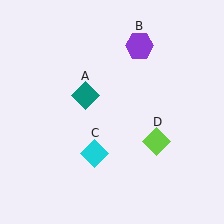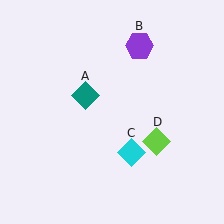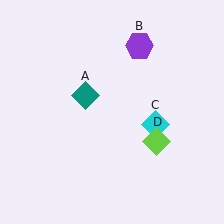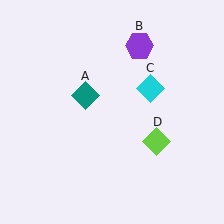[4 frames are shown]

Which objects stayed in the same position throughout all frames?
Teal diamond (object A) and purple hexagon (object B) and lime diamond (object D) remained stationary.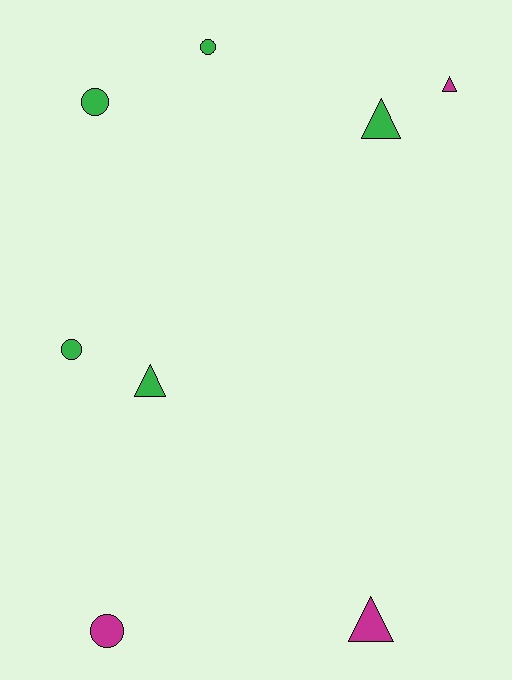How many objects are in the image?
There are 8 objects.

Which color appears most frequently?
Green, with 5 objects.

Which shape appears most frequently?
Triangle, with 4 objects.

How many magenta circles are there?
There is 1 magenta circle.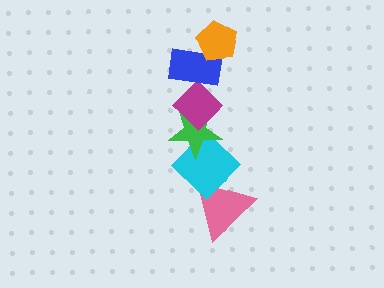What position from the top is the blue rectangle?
The blue rectangle is 2nd from the top.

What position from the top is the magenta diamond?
The magenta diamond is 3rd from the top.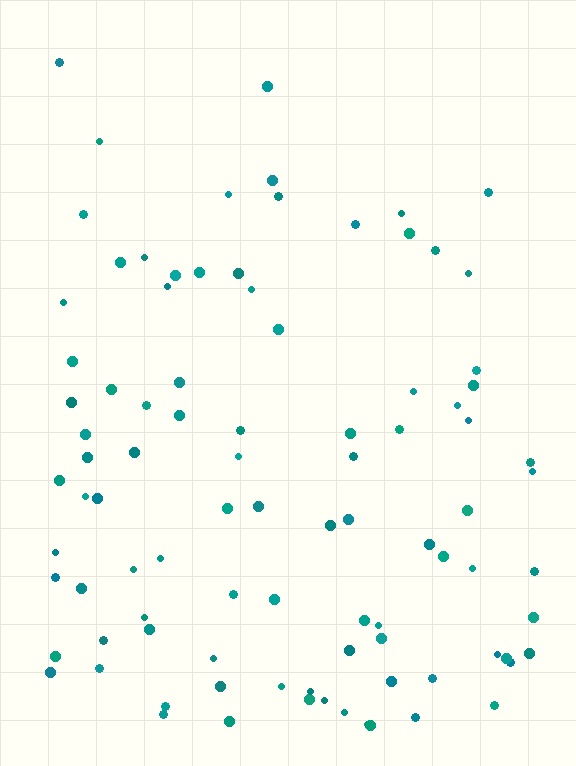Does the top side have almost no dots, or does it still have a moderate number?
Still a moderate number, just noticeably fewer than the bottom.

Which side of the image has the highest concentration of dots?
The bottom.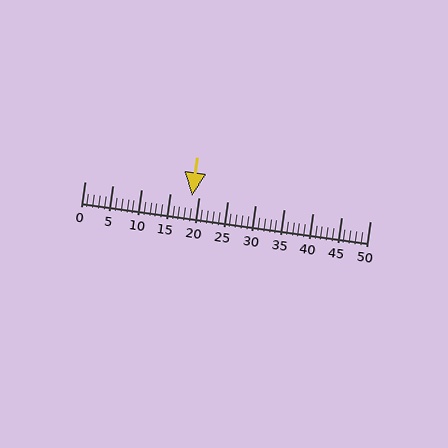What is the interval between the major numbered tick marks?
The major tick marks are spaced 5 units apart.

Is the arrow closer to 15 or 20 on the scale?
The arrow is closer to 20.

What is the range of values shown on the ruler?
The ruler shows values from 0 to 50.